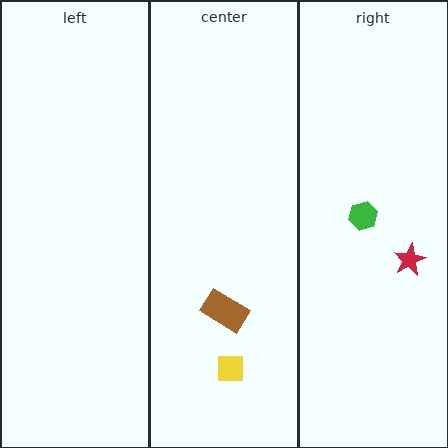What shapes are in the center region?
The brown rectangle, the yellow square.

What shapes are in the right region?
The red star, the green hexagon.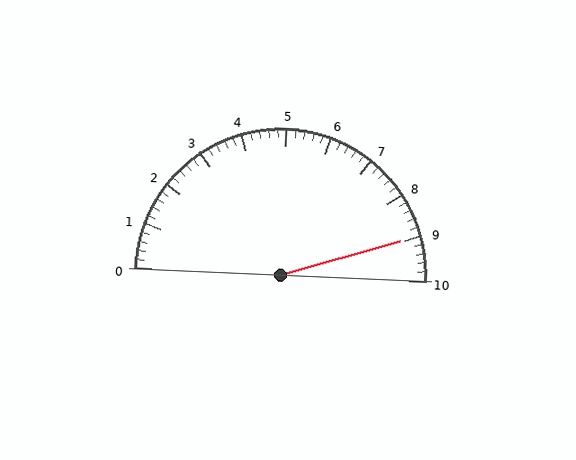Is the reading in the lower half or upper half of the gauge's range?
The reading is in the upper half of the range (0 to 10).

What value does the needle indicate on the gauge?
The needle indicates approximately 9.0.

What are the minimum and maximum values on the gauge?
The gauge ranges from 0 to 10.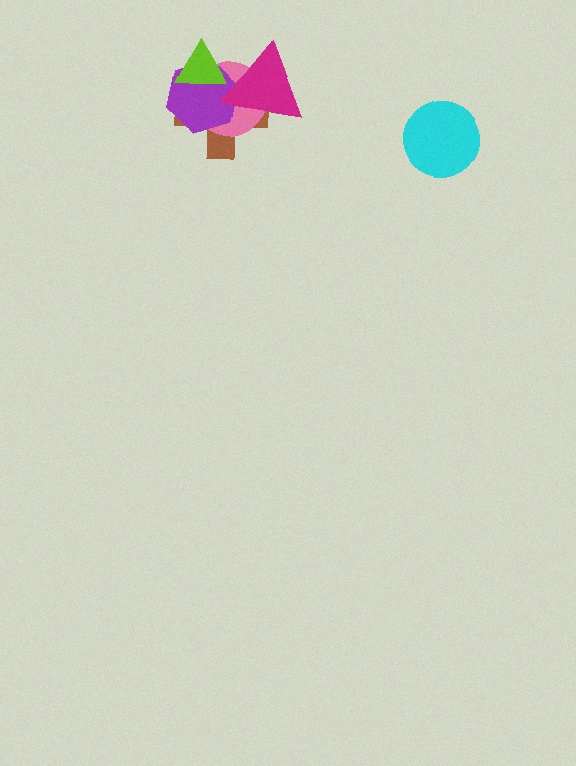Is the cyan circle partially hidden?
No, no other shape covers it.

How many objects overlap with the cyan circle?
0 objects overlap with the cyan circle.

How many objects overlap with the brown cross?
4 objects overlap with the brown cross.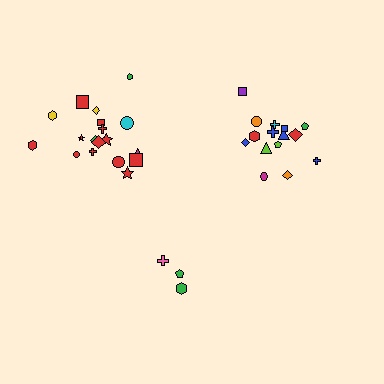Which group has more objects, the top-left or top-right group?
The top-left group.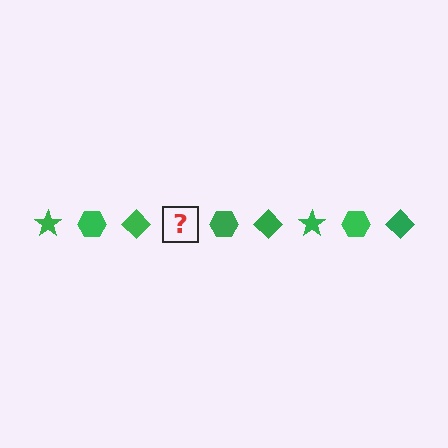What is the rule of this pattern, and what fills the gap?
The rule is that the pattern cycles through star, hexagon, diamond shapes in green. The gap should be filled with a green star.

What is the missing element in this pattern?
The missing element is a green star.